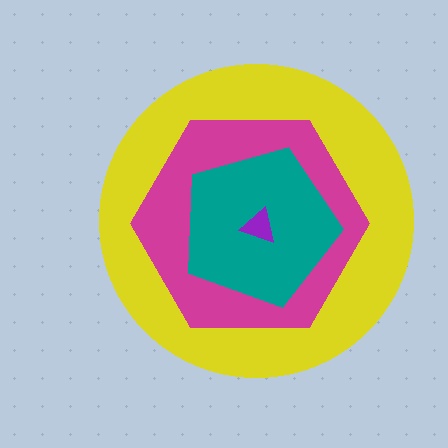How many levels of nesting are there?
4.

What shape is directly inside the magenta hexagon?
The teal pentagon.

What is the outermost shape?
The yellow circle.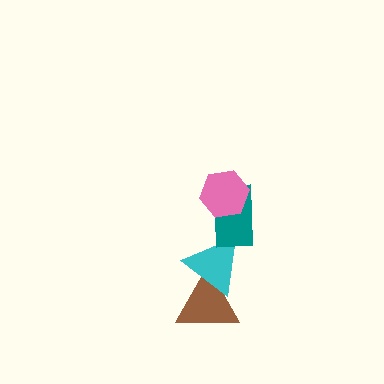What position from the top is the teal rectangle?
The teal rectangle is 2nd from the top.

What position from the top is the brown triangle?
The brown triangle is 4th from the top.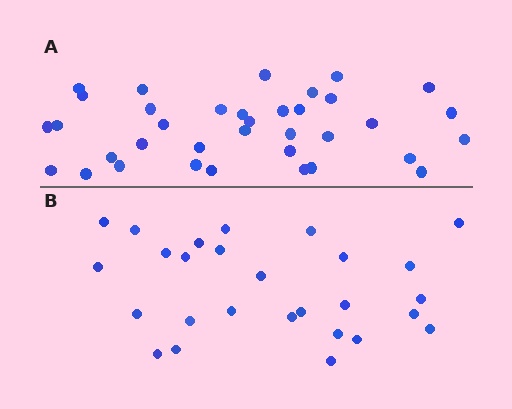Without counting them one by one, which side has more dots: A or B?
Region A (the top region) has more dots.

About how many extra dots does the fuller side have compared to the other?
Region A has roughly 8 or so more dots than region B.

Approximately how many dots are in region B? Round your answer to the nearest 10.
About 30 dots. (The exact count is 27, which rounds to 30.)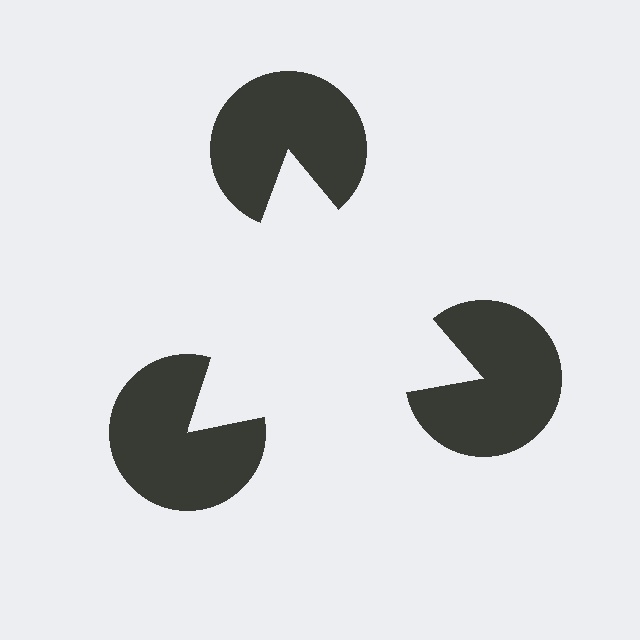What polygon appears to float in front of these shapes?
An illusory triangle — its edges are inferred from the aligned wedge cuts in the pac-man discs, not physically drawn.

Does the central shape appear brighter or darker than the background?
It typically appears slightly brighter than the background, even though no actual brightness change is drawn.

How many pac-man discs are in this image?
There are 3 — one at each vertex of the illusory triangle.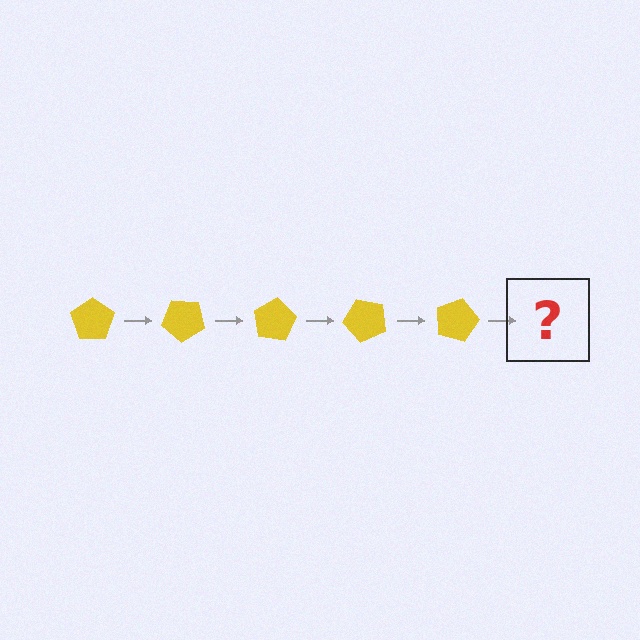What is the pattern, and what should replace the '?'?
The pattern is that the pentagon rotates 40 degrees each step. The '?' should be a yellow pentagon rotated 200 degrees.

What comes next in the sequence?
The next element should be a yellow pentagon rotated 200 degrees.